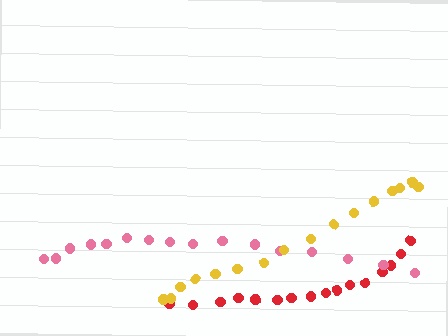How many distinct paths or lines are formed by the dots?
There are 3 distinct paths.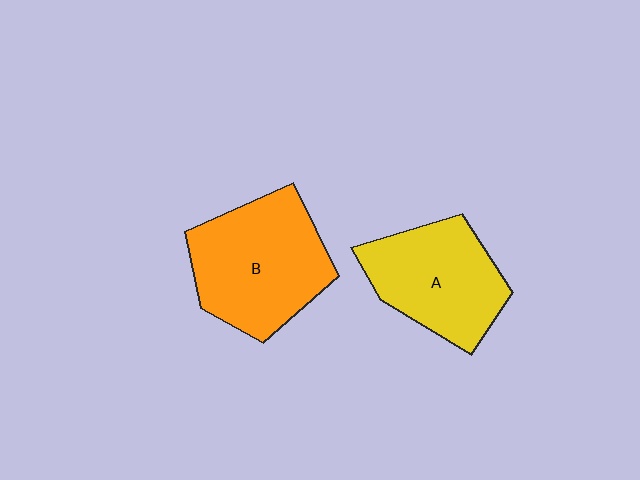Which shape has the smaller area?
Shape A (yellow).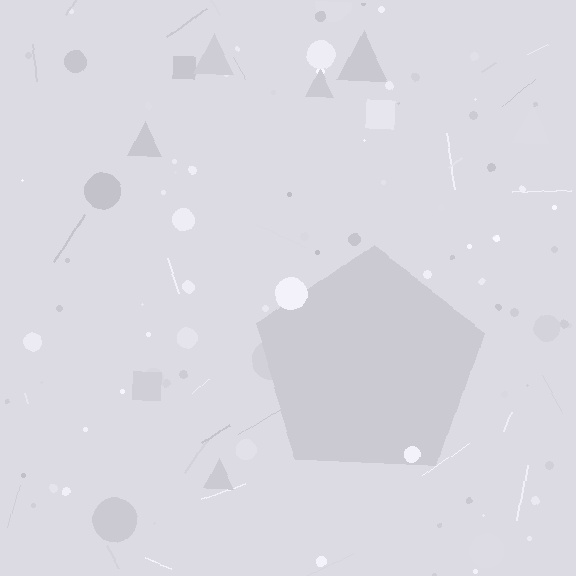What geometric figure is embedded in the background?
A pentagon is embedded in the background.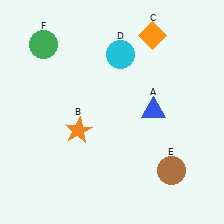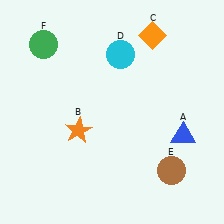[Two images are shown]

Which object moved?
The blue triangle (A) moved right.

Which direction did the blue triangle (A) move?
The blue triangle (A) moved right.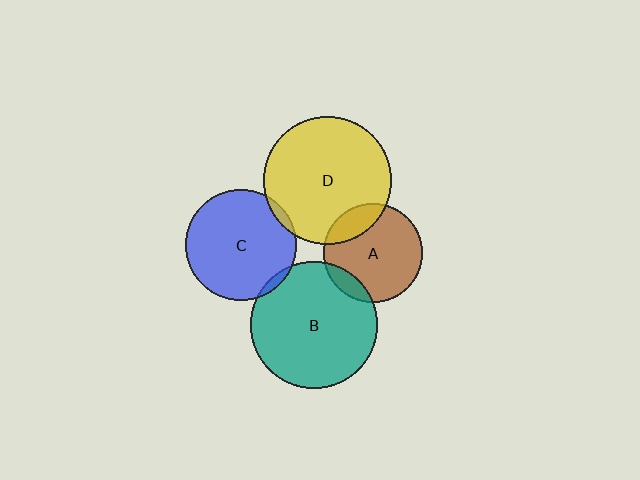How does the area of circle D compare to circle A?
Approximately 1.7 times.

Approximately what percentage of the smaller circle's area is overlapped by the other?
Approximately 20%.